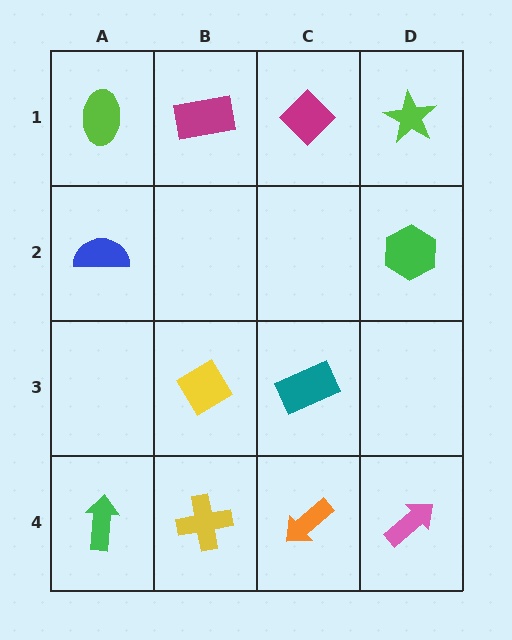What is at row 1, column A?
A lime ellipse.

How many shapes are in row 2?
2 shapes.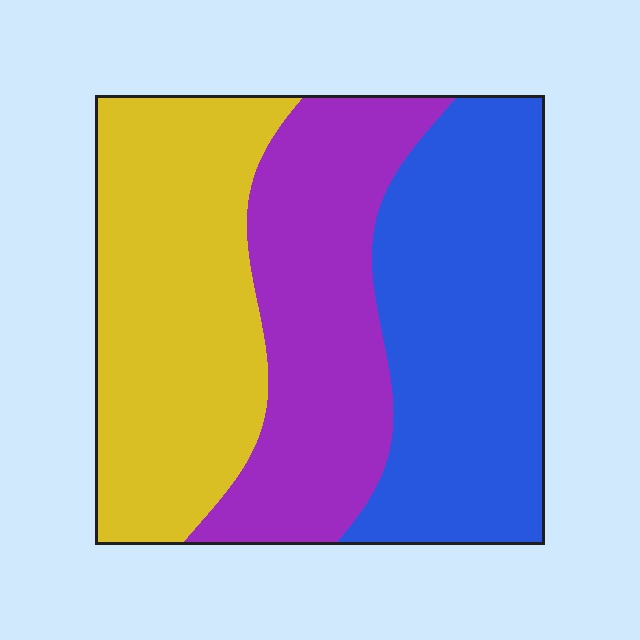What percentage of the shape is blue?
Blue takes up about one third (1/3) of the shape.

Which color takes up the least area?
Purple, at roughly 30%.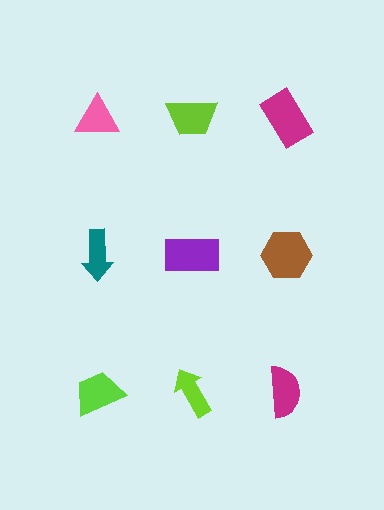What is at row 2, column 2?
A purple rectangle.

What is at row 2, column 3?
A brown hexagon.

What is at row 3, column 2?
A lime arrow.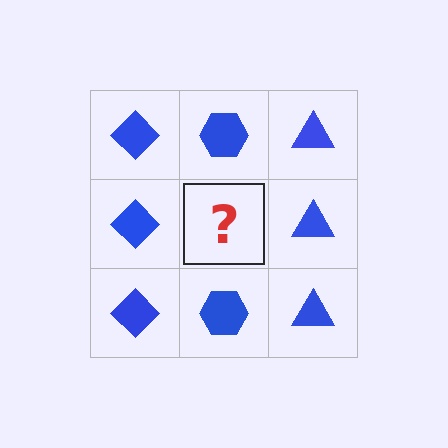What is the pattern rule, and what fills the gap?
The rule is that each column has a consistent shape. The gap should be filled with a blue hexagon.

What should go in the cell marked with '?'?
The missing cell should contain a blue hexagon.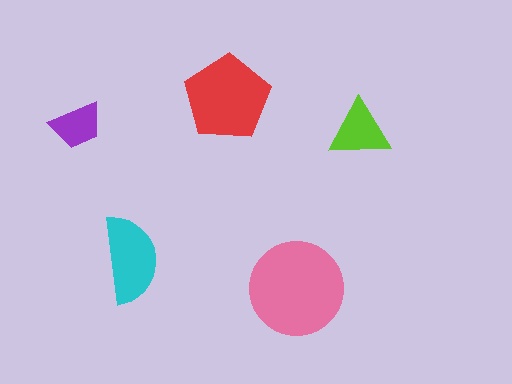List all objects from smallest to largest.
The purple trapezoid, the lime triangle, the cyan semicircle, the red pentagon, the pink circle.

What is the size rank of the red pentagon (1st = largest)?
2nd.